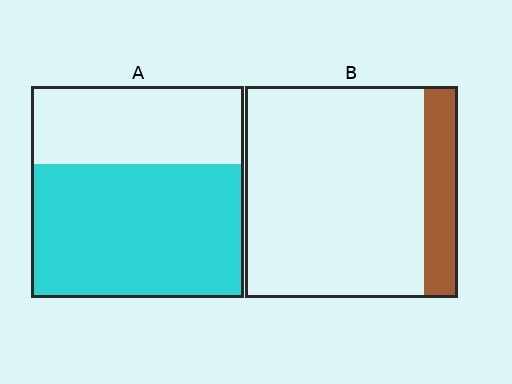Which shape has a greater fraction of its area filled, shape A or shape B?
Shape A.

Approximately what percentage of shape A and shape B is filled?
A is approximately 65% and B is approximately 15%.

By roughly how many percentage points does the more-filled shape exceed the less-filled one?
By roughly 45 percentage points (A over B).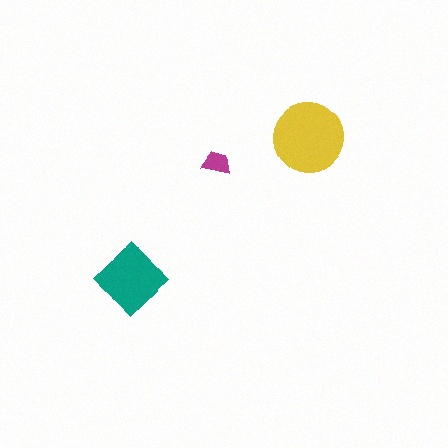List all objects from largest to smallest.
The yellow circle, the teal diamond, the magenta trapezoid.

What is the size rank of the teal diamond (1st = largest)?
2nd.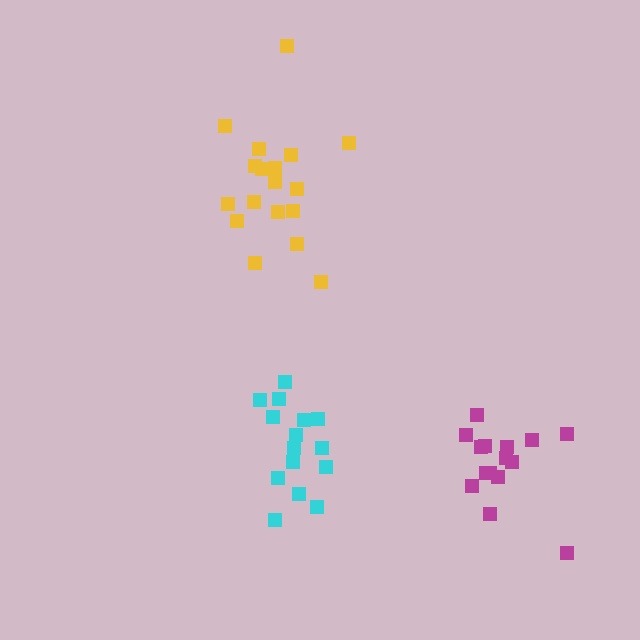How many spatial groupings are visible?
There are 3 spatial groupings.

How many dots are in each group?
Group 1: 15 dots, Group 2: 15 dots, Group 3: 18 dots (48 total).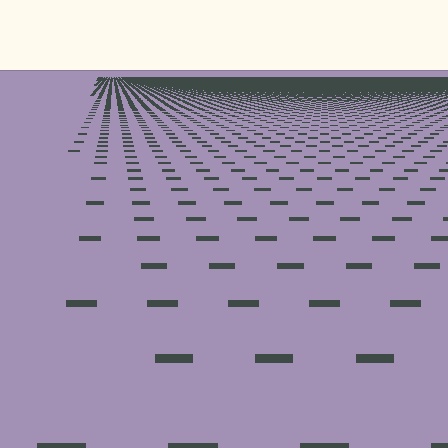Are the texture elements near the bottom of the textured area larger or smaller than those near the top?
Larger. Near the bottom, elements are closer to the viewer and appear at a bigger on-screen size.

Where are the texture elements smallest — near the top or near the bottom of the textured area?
Near the top.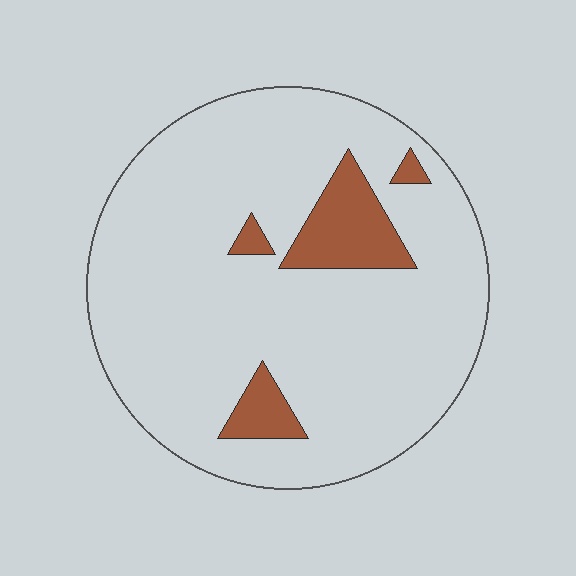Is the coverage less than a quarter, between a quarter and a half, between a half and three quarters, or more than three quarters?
Less than a quarter.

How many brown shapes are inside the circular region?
4.